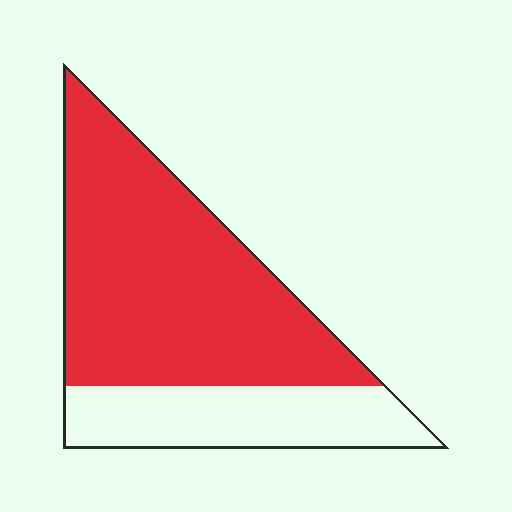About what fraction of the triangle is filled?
About two thirds (2/3).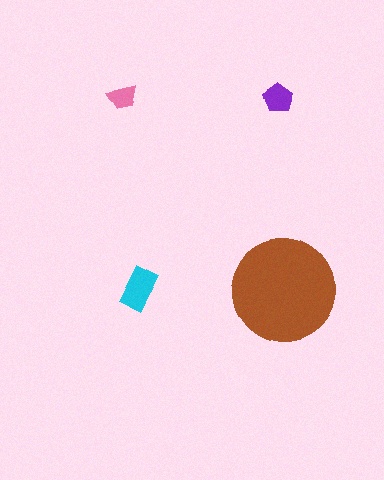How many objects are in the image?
There are 4 objects in the image.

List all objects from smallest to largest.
The pink trapezoid, the purple pentagon, the cyan rectangle, the brown circle.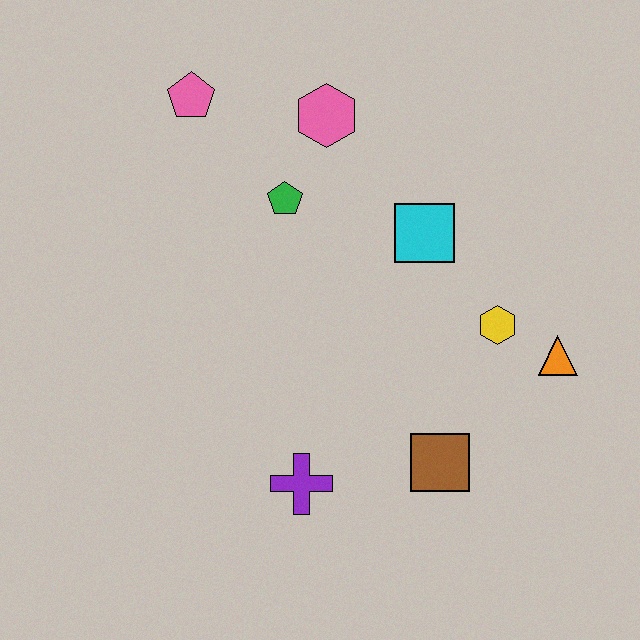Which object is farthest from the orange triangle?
The pink pentagon is farthest from the orange triangle.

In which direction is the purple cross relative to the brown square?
The purple cross is to the left of the brown square.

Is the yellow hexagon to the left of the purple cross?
No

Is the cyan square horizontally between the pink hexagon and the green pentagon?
No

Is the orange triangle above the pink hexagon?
No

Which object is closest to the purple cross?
The brown square is closest to the purple cross.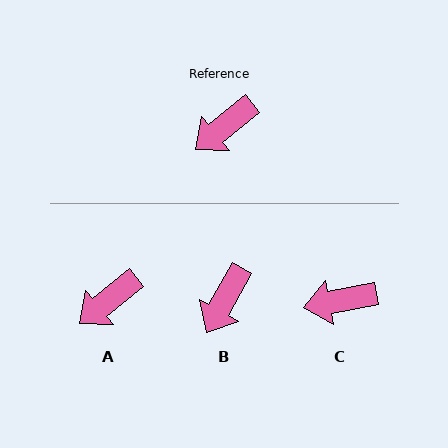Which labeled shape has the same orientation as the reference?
A.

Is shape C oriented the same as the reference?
No, it is off by about 28 degrees.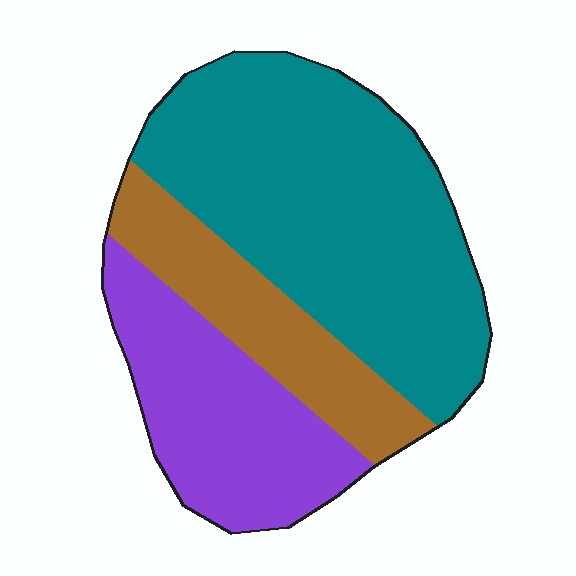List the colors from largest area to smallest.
From largest to smallest: teal, purple, brown.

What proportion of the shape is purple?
Purple covers about 25% of the shape.